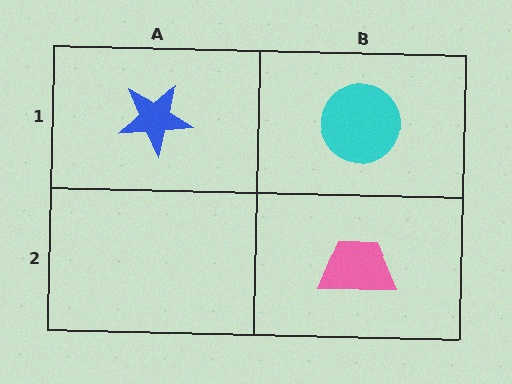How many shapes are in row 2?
1 shape.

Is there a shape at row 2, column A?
No, that cell is empty.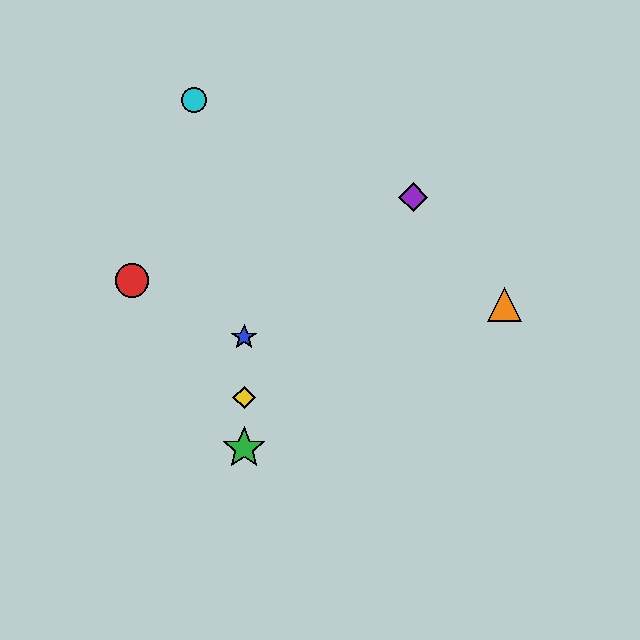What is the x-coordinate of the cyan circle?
The cyan circle is at x≈194.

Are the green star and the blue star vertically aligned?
Yes, both are at x≈244.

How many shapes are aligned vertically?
3 shapes (the blue star, the green star, the yellow diamond) are aligned vertically.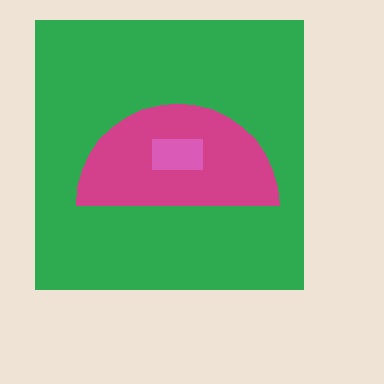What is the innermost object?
The pink rectangle.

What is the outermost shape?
The green square.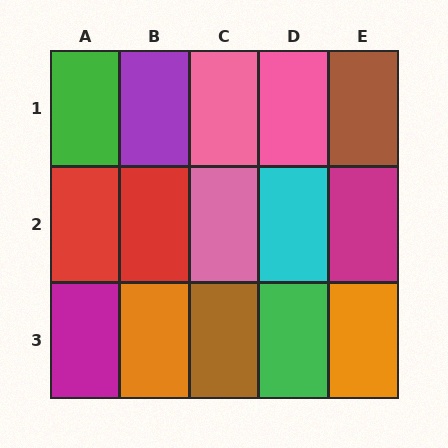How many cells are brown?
2 cells are brown.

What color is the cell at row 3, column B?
Orange.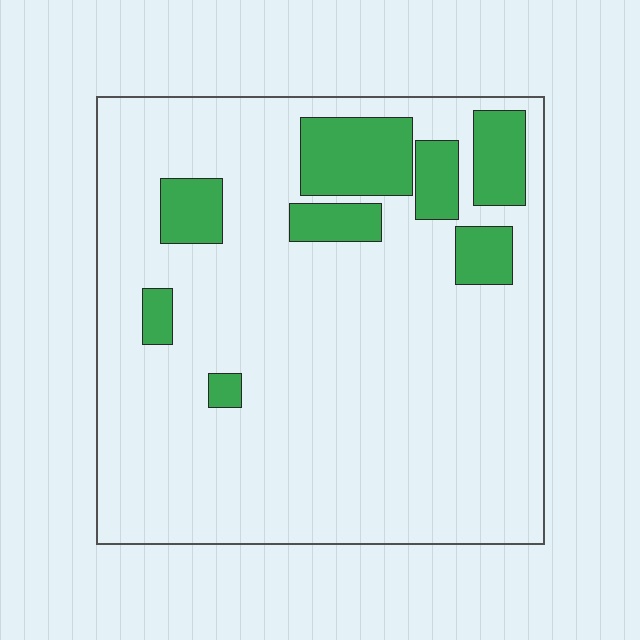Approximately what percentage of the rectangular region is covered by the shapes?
Approximately 15%.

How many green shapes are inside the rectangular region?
8.